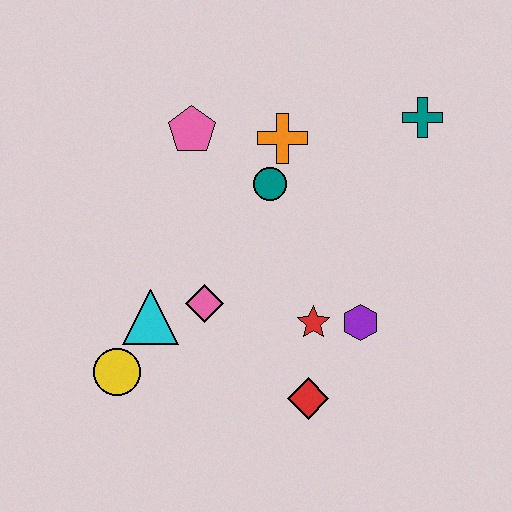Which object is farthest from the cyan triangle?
The teal cross is farthest from the cyan triangle.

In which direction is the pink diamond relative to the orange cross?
The pink diamond is below the orange cross.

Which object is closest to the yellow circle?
The cyan triangle is closest to the yellow circle.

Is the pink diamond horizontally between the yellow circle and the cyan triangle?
No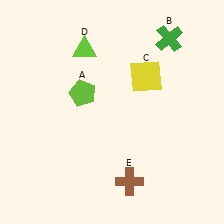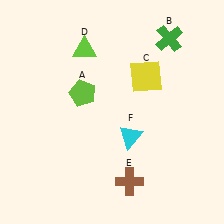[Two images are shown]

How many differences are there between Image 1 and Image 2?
There is 1 difference between the two images.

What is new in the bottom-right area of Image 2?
A cyan triangle (F) was added in the bottom-right area of Image 2.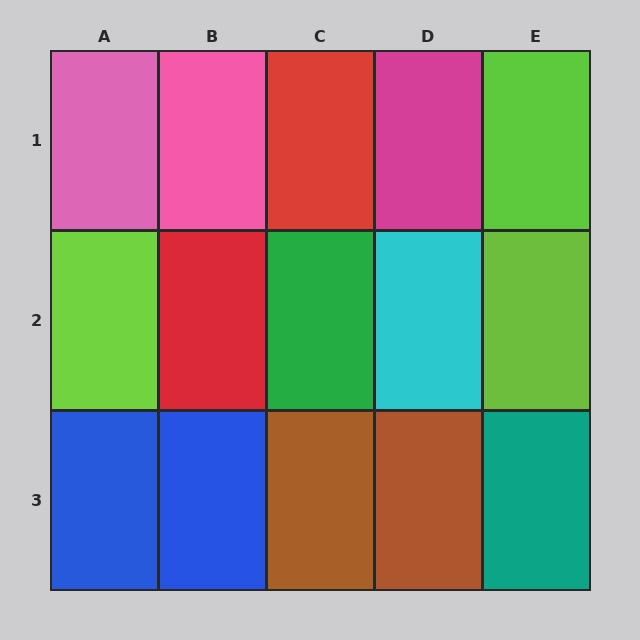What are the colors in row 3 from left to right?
Blue, blue, brown, brown, teal.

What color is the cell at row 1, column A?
Pink.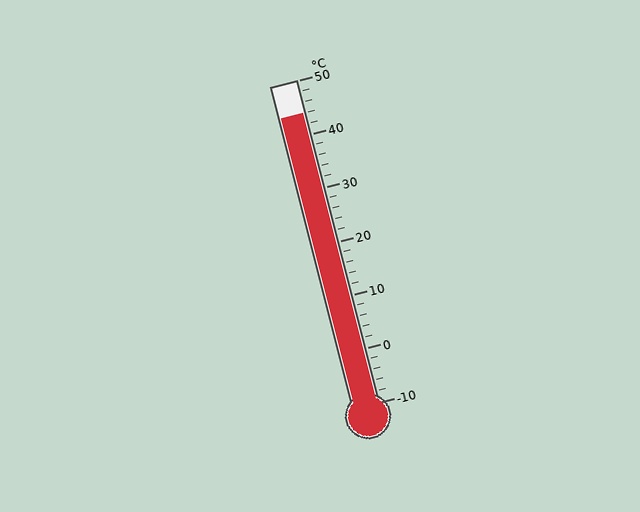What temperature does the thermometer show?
The thermometer shows approximately 44°C.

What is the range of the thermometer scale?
The thermometer scale ranges from -10°C to 50°C.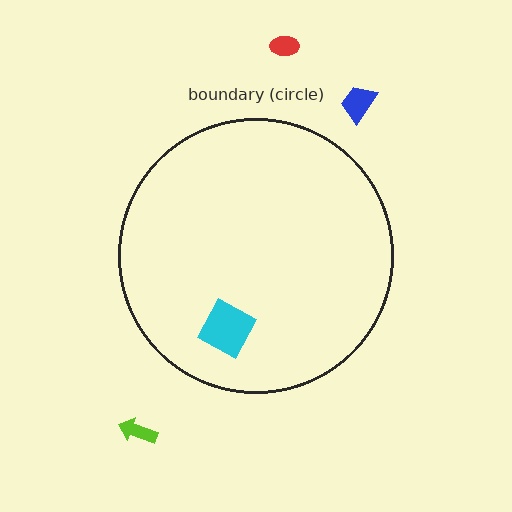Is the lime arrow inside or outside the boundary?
Outside.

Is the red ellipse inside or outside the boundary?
Outside.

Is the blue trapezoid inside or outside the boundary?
Outside.